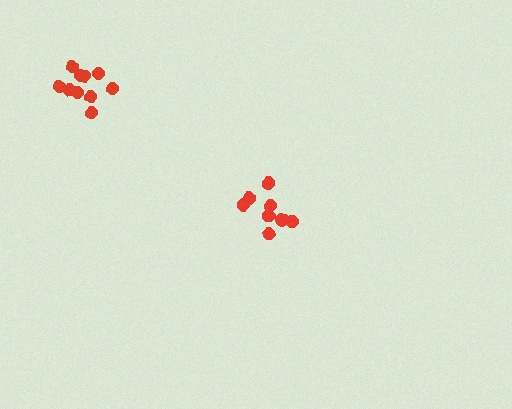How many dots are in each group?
Group 1: 10 dots, Group 2: 8 dots (18 total).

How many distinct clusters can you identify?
There are 2 distinct clusters.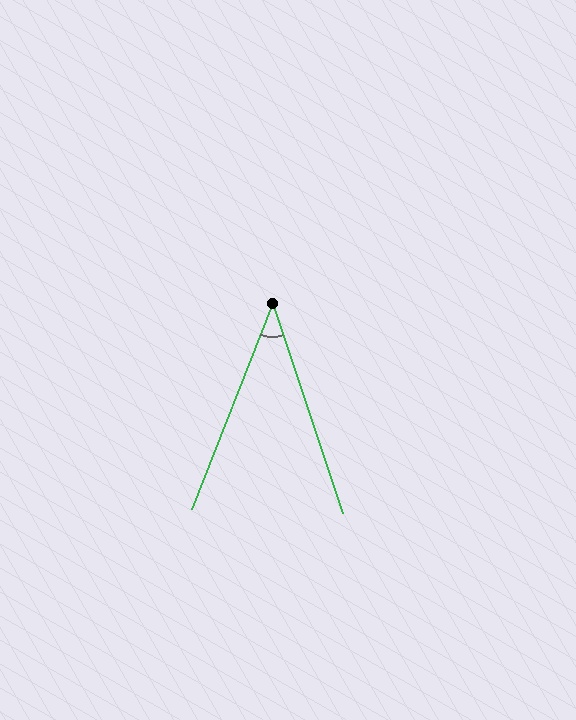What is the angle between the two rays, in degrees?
Approximately 40 degrees.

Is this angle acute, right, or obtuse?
It is acute.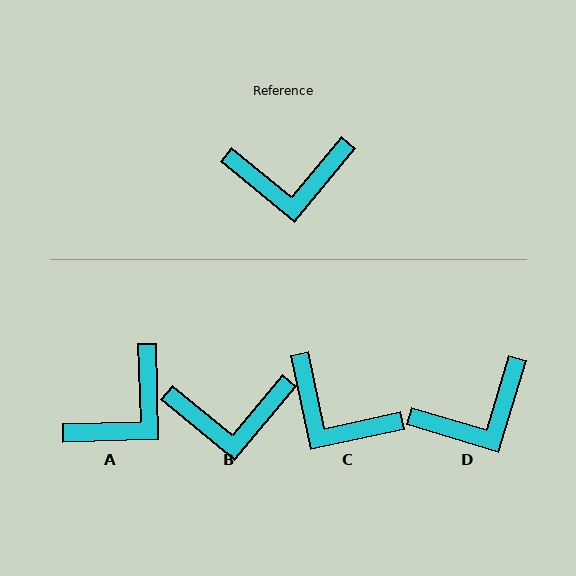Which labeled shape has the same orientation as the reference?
B.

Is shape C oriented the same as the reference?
No, it is off by about 38 degrees.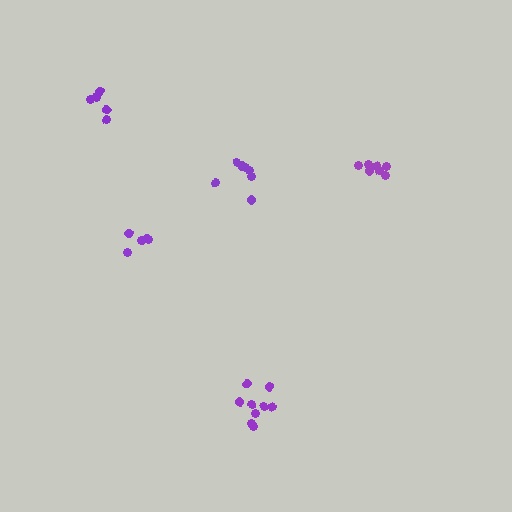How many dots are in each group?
Group 1: 5 dots, Group 2: 9 dots, Group 3: 7 dots, Group 4: 6 dots, Group 5: 7 dots (34 total).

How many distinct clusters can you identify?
There are 5 distinct clusters.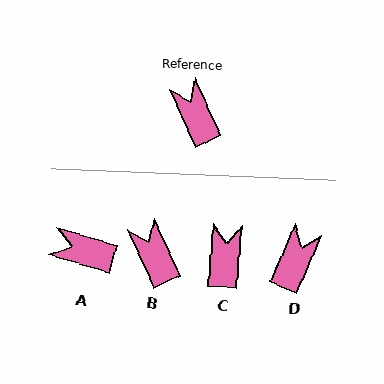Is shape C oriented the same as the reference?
No, it is off by about 29 degrees.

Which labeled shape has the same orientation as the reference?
B.